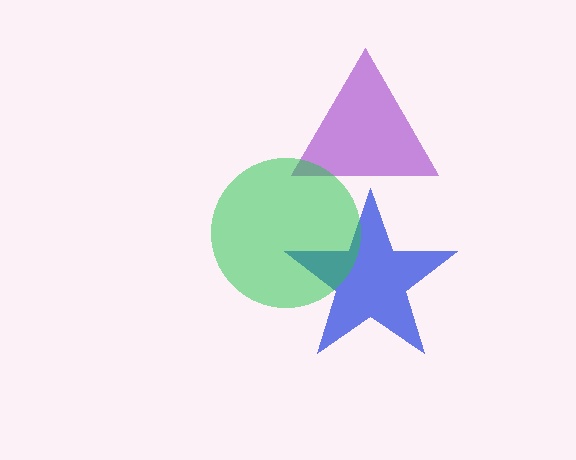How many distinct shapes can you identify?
There are 3 distinct shapes: a blue star, a purple triangle, a green circle.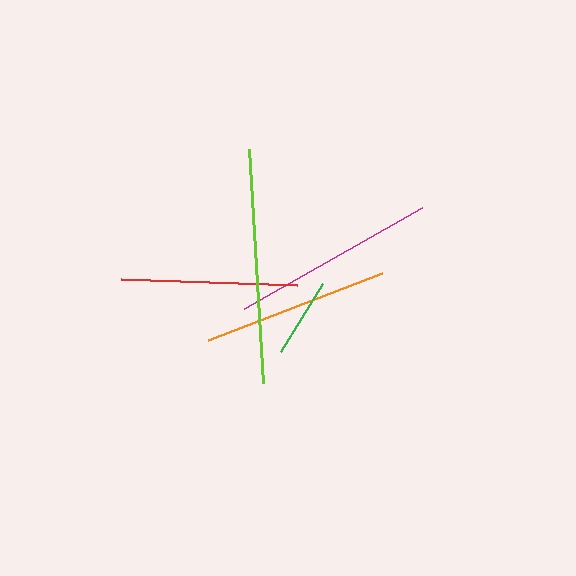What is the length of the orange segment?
The orange segment is approximately 186 pixels long.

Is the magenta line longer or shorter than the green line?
The magenta line is longer than the green line.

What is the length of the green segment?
The green segment is approximately 80 pixels long.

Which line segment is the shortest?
The green line is the shortest at approximately 80 pixels.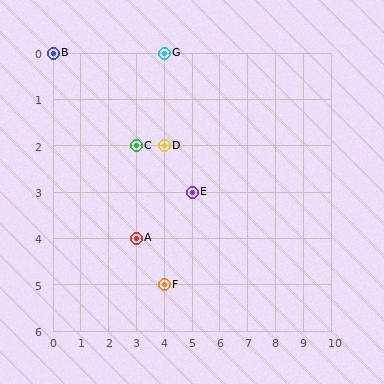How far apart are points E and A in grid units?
Points E and A are 2 columns and 1 row apart (about 2.2 grid units diagonally).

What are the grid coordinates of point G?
Point G is at grid coordinates (4, 0).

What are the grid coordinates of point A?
Point A is at grid coordinates (3, 4).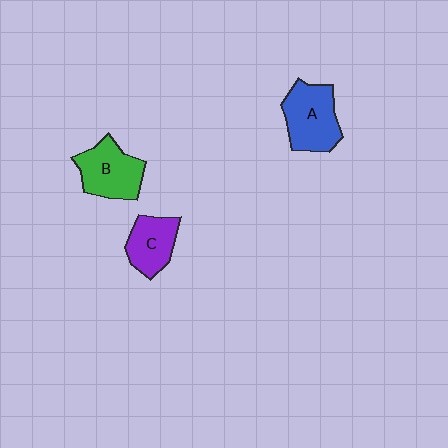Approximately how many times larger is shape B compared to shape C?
Approximately 1.3 times.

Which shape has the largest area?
Shape A (blue).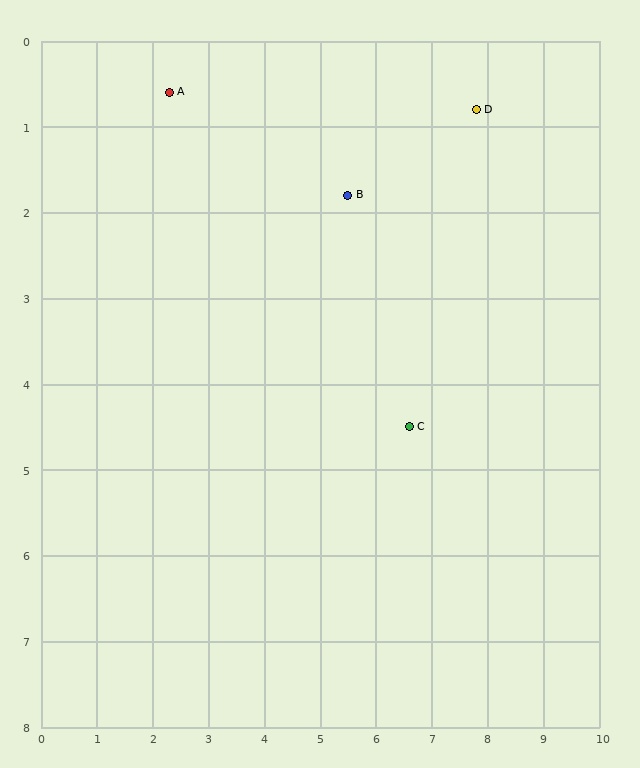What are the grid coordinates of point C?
Point C is at approximately (6.6, 4.5).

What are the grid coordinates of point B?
Point B is at approximately (5.5, 1.8).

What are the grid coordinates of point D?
Point D is at approximately (7.8, 0.8).